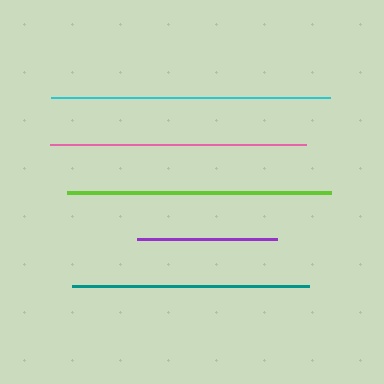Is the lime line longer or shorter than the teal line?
The lime line is longer than the teal line.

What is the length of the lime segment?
The lime segment is approximately 264 pixels long.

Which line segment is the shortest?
The purple line is the shortest at approximately 140 pixels.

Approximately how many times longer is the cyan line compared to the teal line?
The cyan line is approximately 1.2 times the length of the teal line.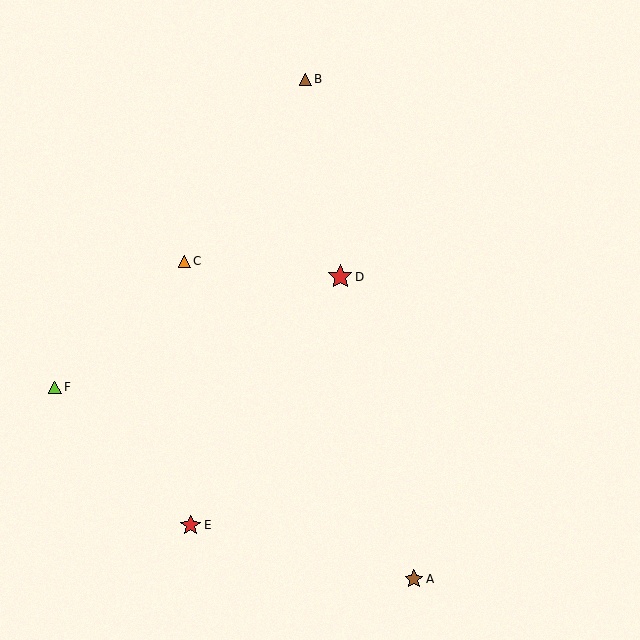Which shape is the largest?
The red star (labeled D) is the largest.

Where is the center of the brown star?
The center of the brown star is at (414, 579).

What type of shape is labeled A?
Shape A is a brown star.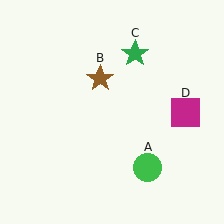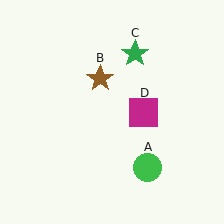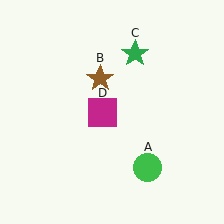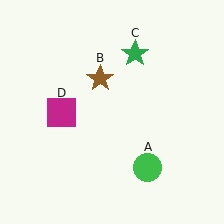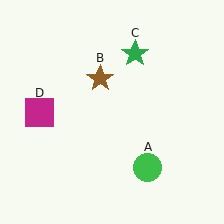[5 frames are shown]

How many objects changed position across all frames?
1 object changed position: magenta square (object D).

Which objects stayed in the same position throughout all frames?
Green circle (object A) and brown star (object B) and green star (object C) remained stationary.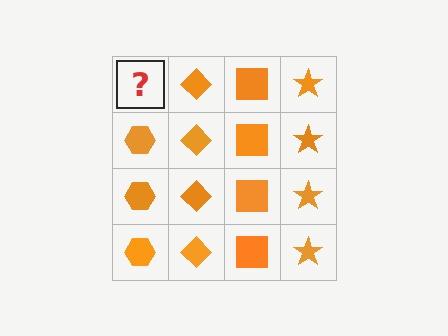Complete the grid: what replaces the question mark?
The question mark should be replaced with an orange hexagon.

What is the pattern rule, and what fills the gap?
The rule is that each column has a consistent shape. The gap should be filled with an orange hexagon.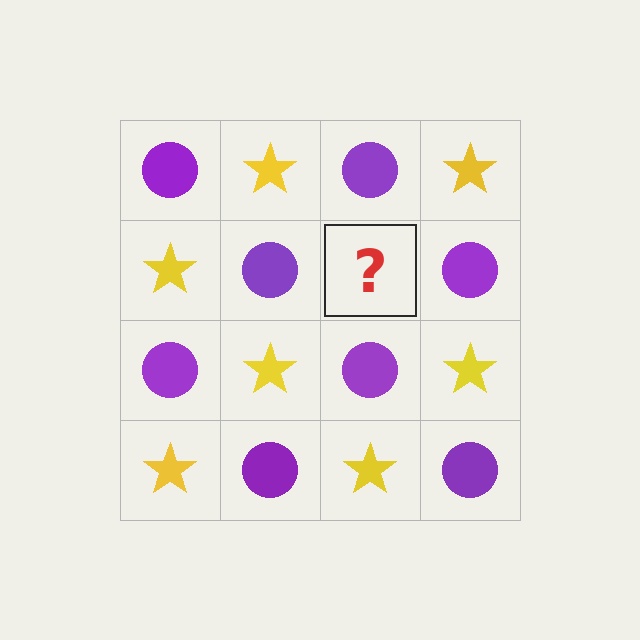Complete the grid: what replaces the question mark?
The question mark should be replaced with a yellow star.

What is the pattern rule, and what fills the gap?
The rule is that it alternates purple circle and yellow star in a checkerboard pattern. The gap should be filled with a yellow star.